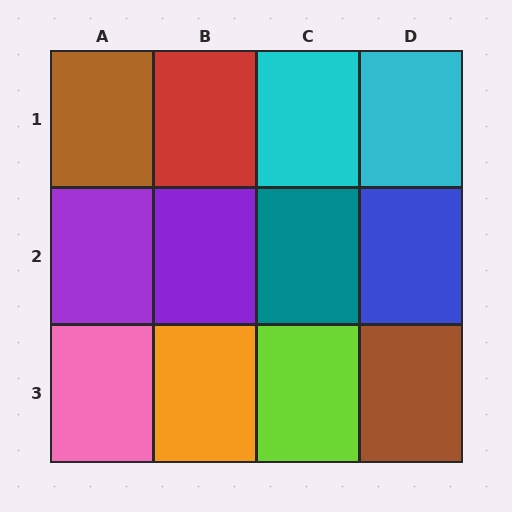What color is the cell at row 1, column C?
Cyan.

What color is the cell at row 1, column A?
Brown.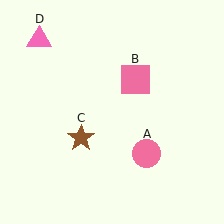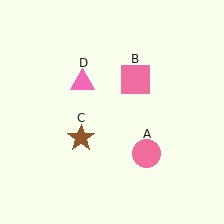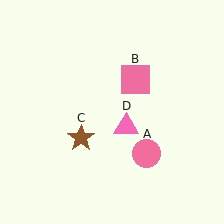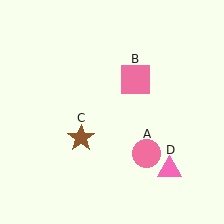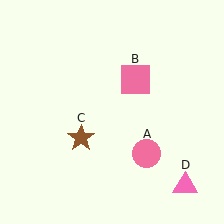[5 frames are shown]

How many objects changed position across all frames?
1 object changed position: pink triangle (object D).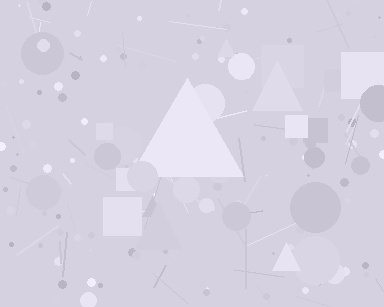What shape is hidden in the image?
A triangle is hidden in the image.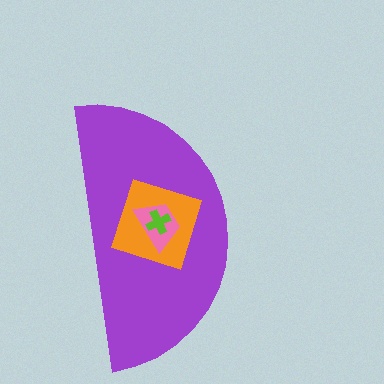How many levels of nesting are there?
4.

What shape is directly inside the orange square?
The pink trapezoid.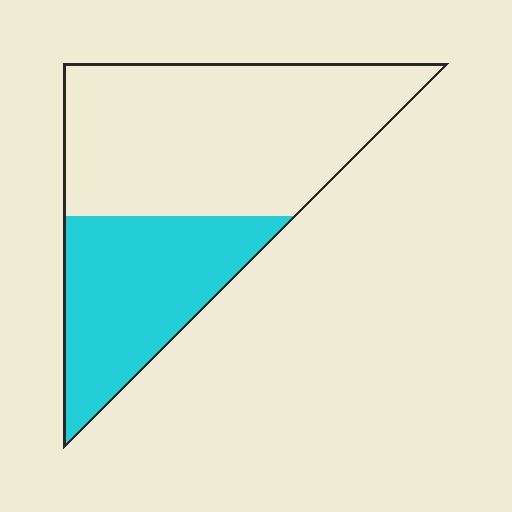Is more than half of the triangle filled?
No.